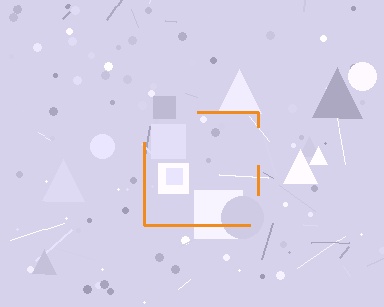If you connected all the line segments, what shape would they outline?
They would outline a square.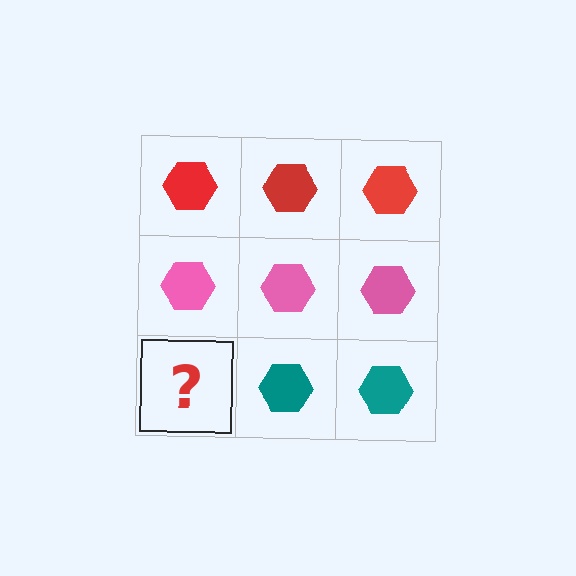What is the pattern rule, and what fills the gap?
The rule is that each row has a consistent color. The gap should be filled with a teal hexagon.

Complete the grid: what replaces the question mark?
The question mark should be replaced with a teal hexagon.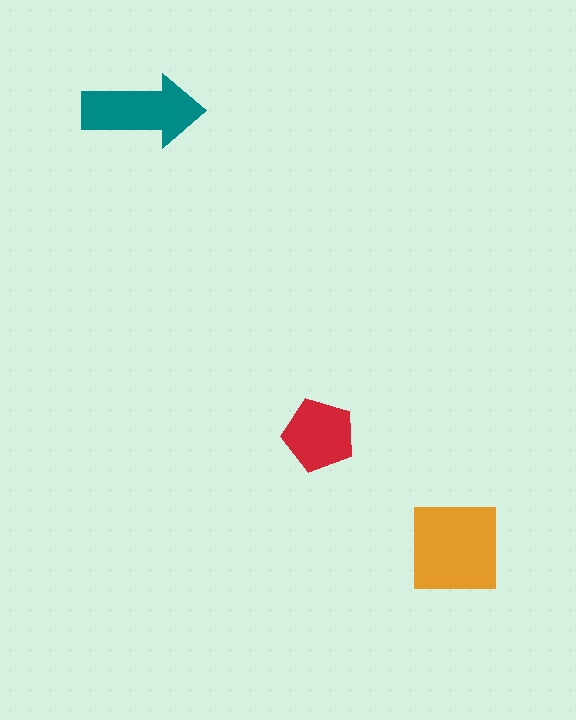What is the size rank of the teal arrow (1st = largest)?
2nd.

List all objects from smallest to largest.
The red pentagon, the teal arrow, the orange square.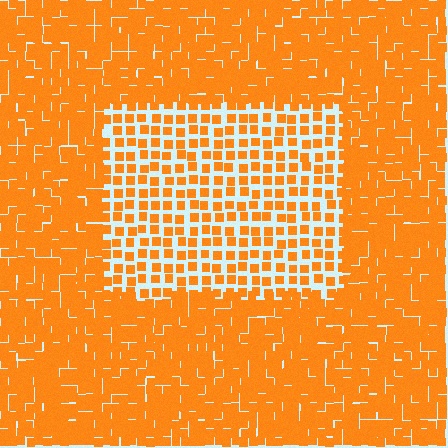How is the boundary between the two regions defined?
The boundary is defined by a change in element density (approximately 2.1x ratio). All elements are the same color, size, and shape.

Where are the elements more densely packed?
The elements are more densely packed outside the rectangle boundary.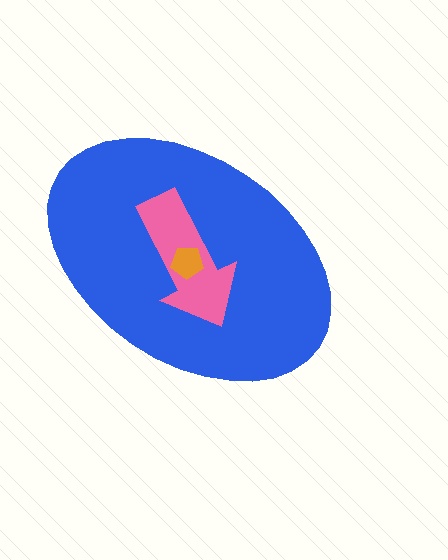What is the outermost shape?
The blue ellipse.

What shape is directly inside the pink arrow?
The orange pentagon.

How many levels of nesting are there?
3.